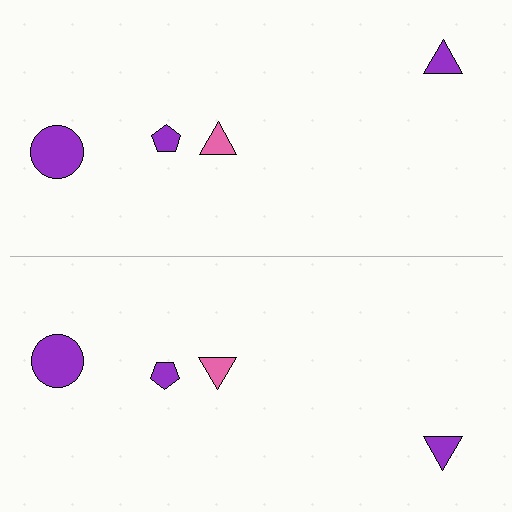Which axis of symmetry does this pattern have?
The pattern has a horizontal axis of symmetry running through the center of the image.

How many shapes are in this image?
There are 8 shapes in this image.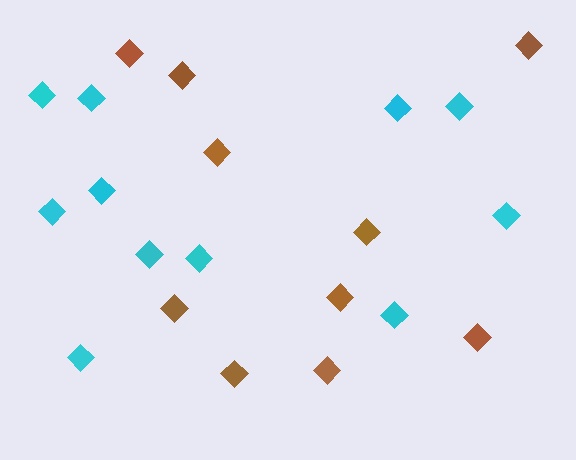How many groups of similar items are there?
There are 2 groups: one group of brown diamonds (10) and one group of cyan diamonds (11).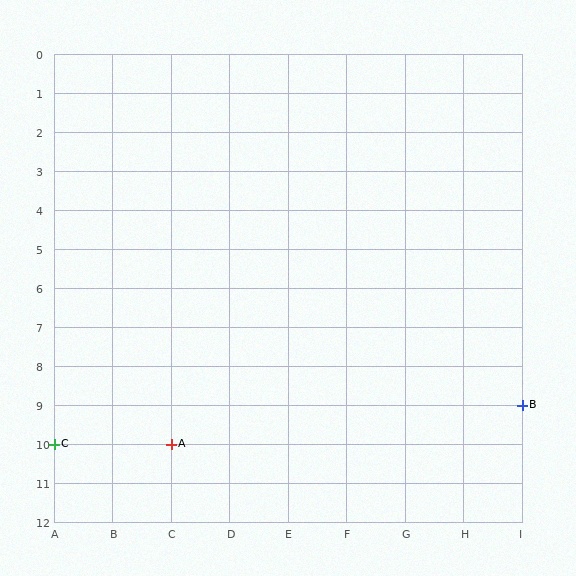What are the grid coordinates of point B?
Point B is at grid coordinates (I, 9).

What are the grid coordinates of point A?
Point A is at grid coordinates (C, 10).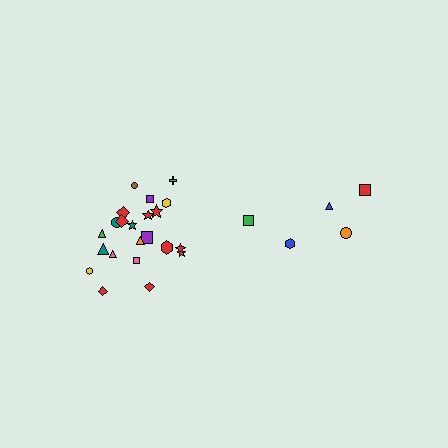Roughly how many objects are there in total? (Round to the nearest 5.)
Roughly 25 objects in total.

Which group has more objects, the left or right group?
The left group.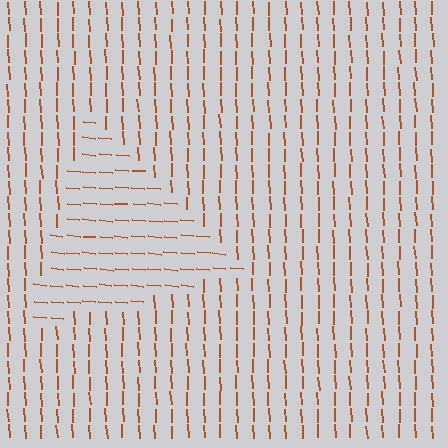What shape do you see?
I see a triangle.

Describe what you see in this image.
The image is filled with small brown line segments. A triangle region in the image has lines oriented differently from the surrounding lines, creating a visible texture boundary.